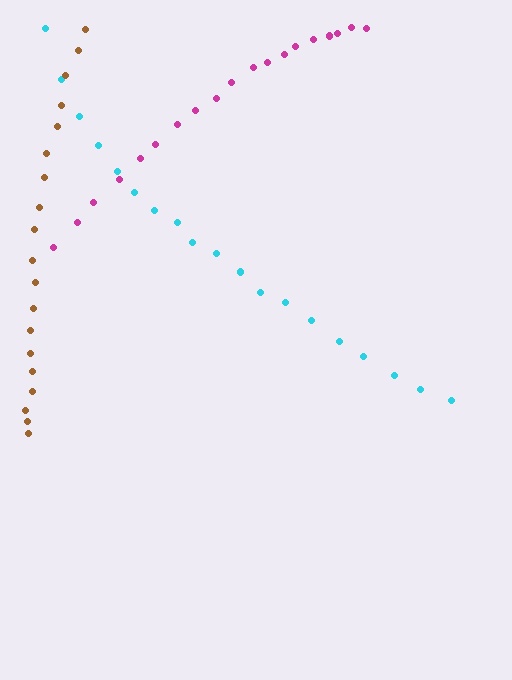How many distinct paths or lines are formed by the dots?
There are 3 distinct paths.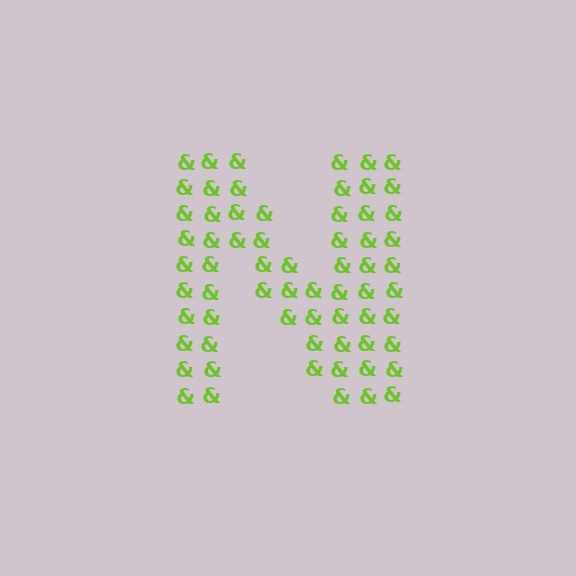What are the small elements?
The small elements are ampersands.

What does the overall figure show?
The overall figure shows the letter N.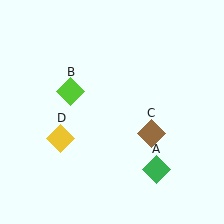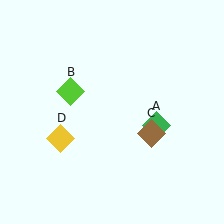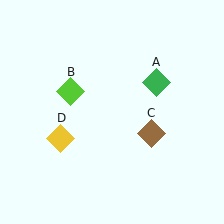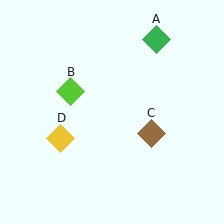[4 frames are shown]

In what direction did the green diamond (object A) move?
The green diamond (object A) moved up.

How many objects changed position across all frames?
1 object changed position: green diamond (object A).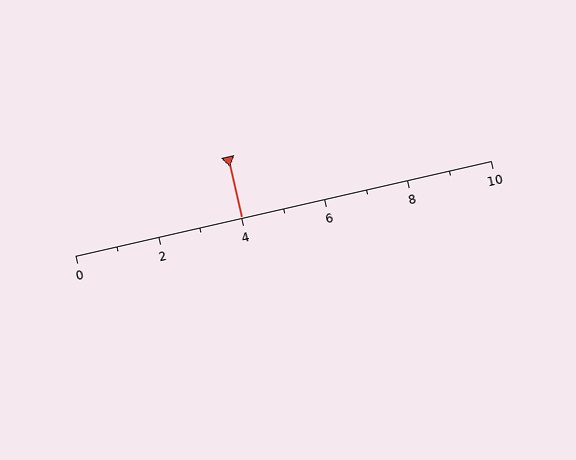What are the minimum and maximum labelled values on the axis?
The axis runs from 0 to 10.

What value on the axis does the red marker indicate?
The marker indicates approximately 4.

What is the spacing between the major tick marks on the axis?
The major ticks are spaced 2 apart.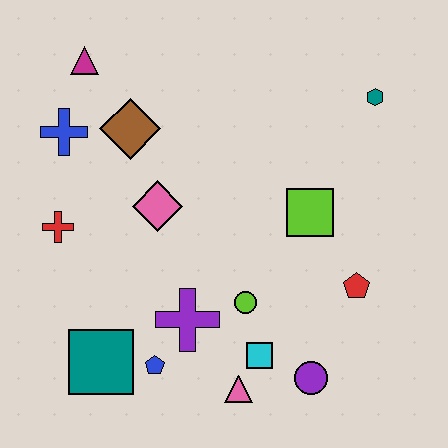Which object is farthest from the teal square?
The teal hexagon is farthest from the teal square.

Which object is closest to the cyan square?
The pink triangle is closest to the cyan square.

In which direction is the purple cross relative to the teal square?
The purple cross is to the right of the teal square.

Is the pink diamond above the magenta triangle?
No